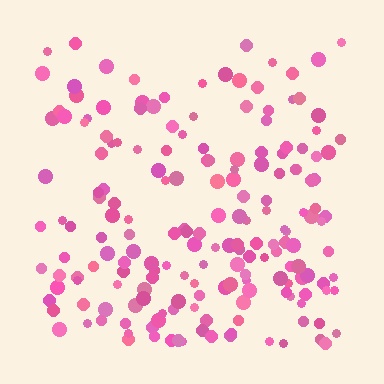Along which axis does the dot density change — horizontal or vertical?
Vertical.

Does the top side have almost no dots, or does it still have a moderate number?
Still a moderate number, just noticeably fewer than the bottom.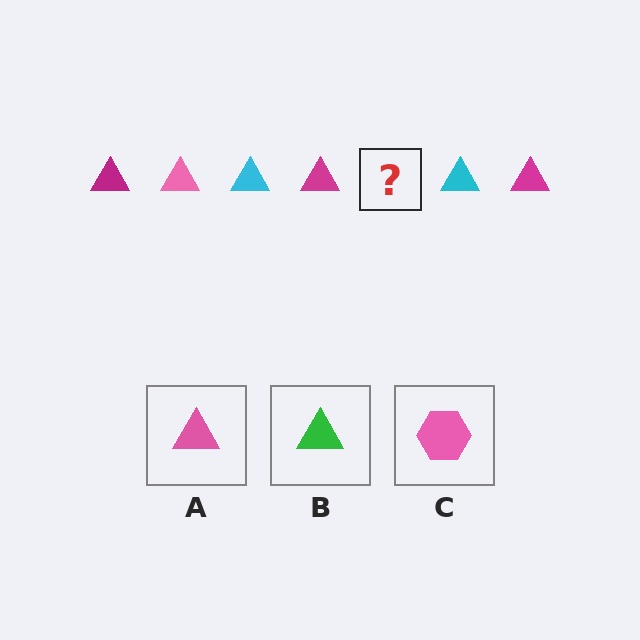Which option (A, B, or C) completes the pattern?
A.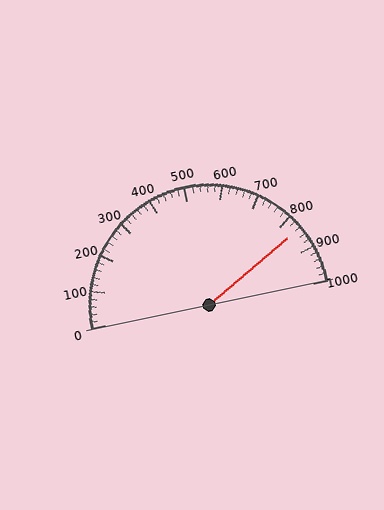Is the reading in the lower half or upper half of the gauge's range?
The reading is in the upper half of the range (0 to 1000).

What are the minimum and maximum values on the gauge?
The gauge ranges from 0 to 1000.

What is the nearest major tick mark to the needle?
The nearest major tick mark is 800.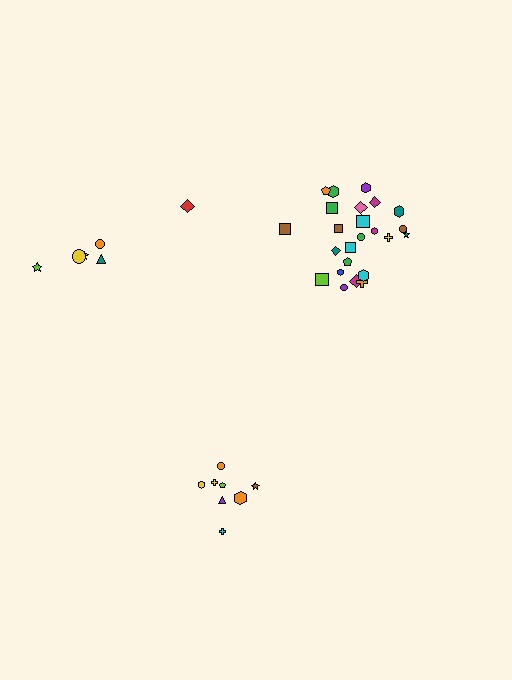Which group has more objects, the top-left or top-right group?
The top-right group.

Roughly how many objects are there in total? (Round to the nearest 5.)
Roughly 40 objects in total.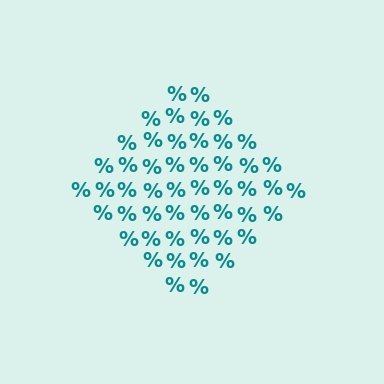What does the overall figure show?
The overall figure shows a diamond.